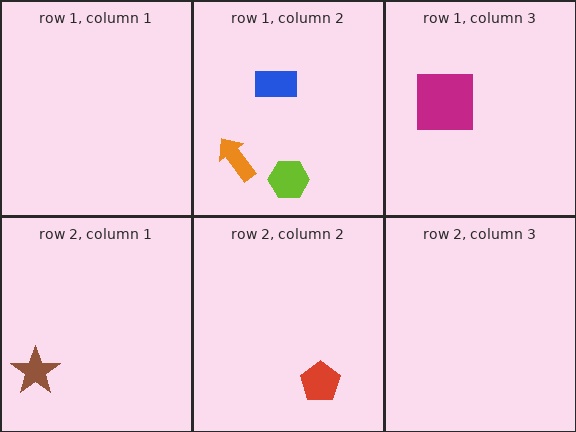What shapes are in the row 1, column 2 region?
The orange arrow, the lime hexagon, the blue rectangle.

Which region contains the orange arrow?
The row 1, column 2 region.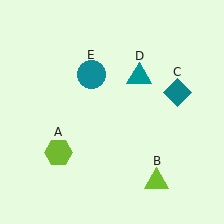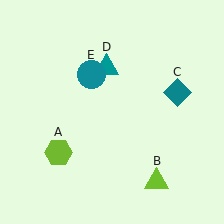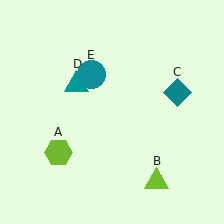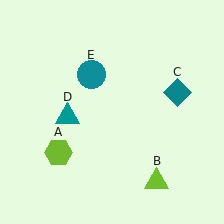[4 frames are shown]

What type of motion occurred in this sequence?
The teal triangle (object D) rotated counterclockwise around the center of the scene.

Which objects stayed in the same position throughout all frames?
Lime hexagon (object A) and lime triangle (object B) and teal diamond (object C) and teal circle (object E) remained stationary.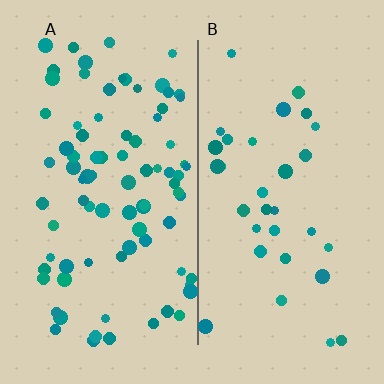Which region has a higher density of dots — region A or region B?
A (the left).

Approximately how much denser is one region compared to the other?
Approximately 2.6× — region A over region B.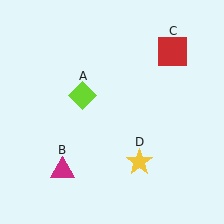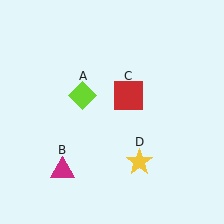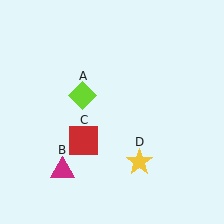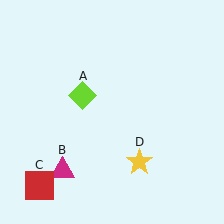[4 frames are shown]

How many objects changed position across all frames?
1 object changed position: red square (object C).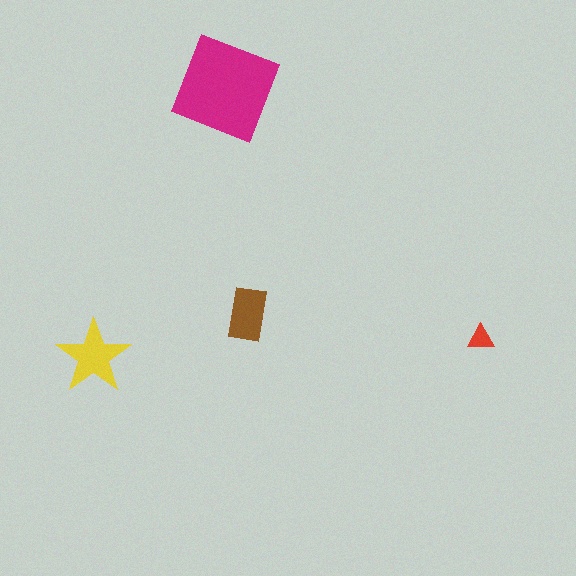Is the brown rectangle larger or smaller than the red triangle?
Larger.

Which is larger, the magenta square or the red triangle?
The magenta square.